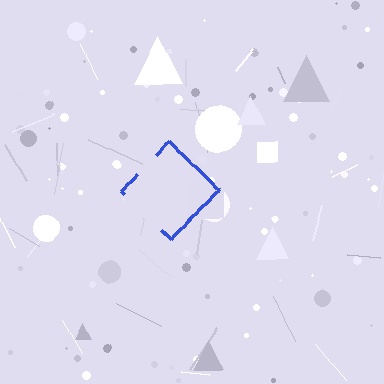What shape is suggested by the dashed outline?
The dashed outline suggests a diamond.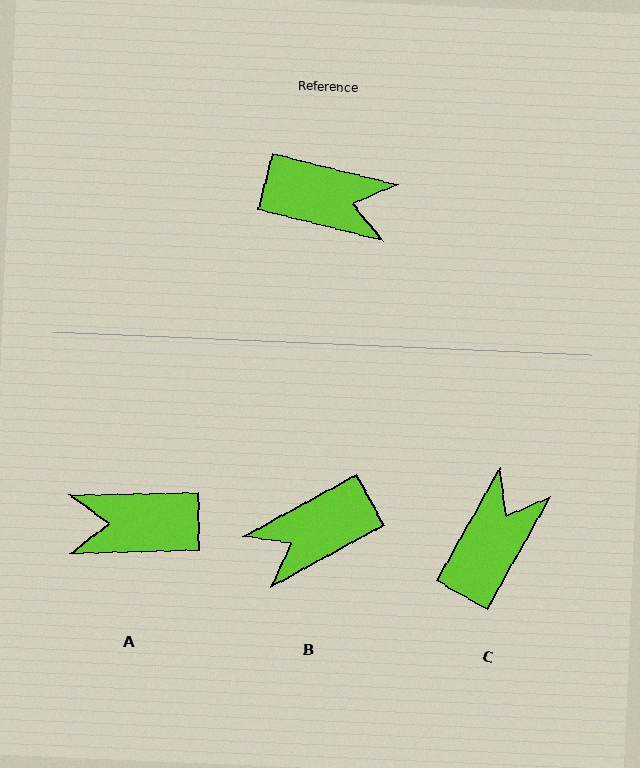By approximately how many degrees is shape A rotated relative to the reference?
Approximately 165 degrees clockwise.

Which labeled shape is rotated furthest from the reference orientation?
A, about 165 degrees away.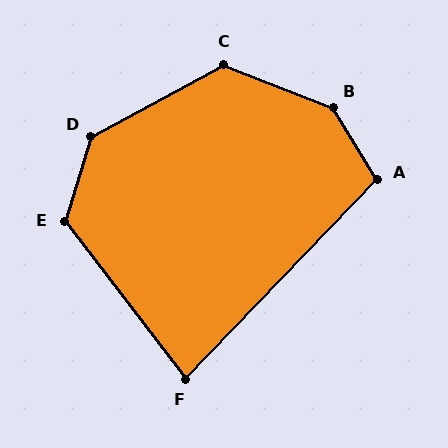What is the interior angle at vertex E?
Approximately 125 degrees (obtuse).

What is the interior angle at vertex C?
Approximately 130 degrees (obtuse).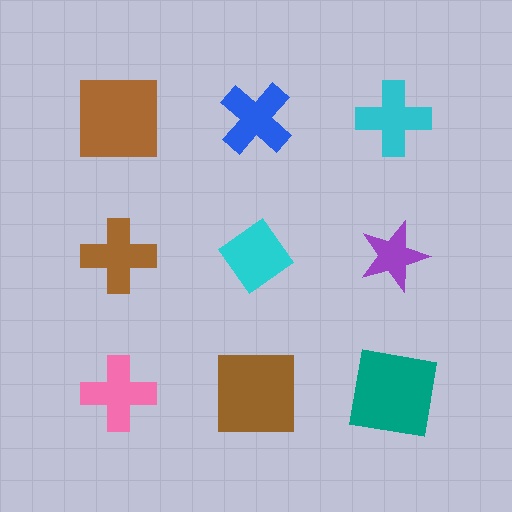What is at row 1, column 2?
A blue cross.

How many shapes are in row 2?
3 shapes.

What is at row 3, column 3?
A teal square.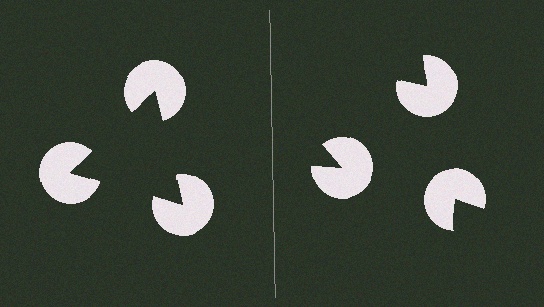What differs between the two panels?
The pac-man discs are positioned identically on both sides; only the wedge orientations differ. On the left they align to a triangle; on the right they are misaligned.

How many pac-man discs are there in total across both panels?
6 — 3 on each side.